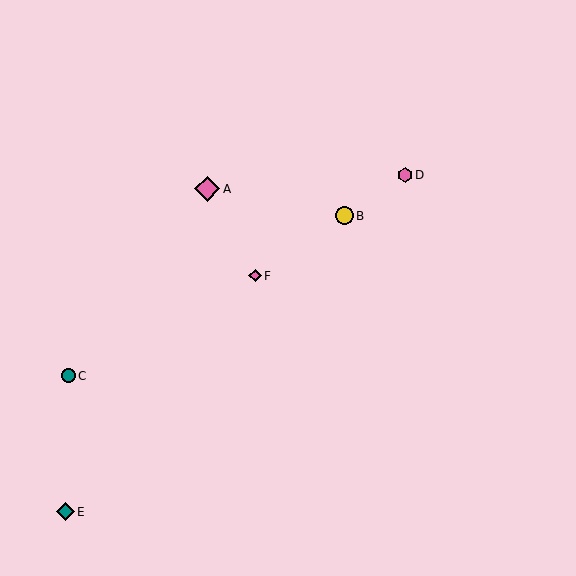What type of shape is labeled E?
Shape E is a teal diamond.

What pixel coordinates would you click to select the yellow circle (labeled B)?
Click at (344, 216) to select the yellow circle B.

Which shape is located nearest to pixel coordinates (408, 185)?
The pink hexagon (labeled D) at (405, 175) is nearest to that location.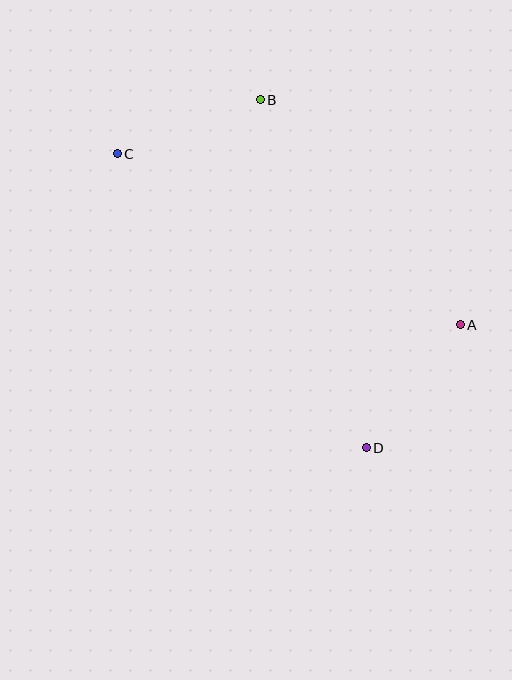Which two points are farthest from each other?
Points C and D are farthest from each other.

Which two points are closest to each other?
Points B and C are closest to each other.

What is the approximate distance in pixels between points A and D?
The distance between A and D is approximately 154 pixels.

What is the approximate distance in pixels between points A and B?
The distance between A and B is approximately 301 pixels.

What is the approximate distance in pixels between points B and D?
The distance between B and D is approximately 364 pixels.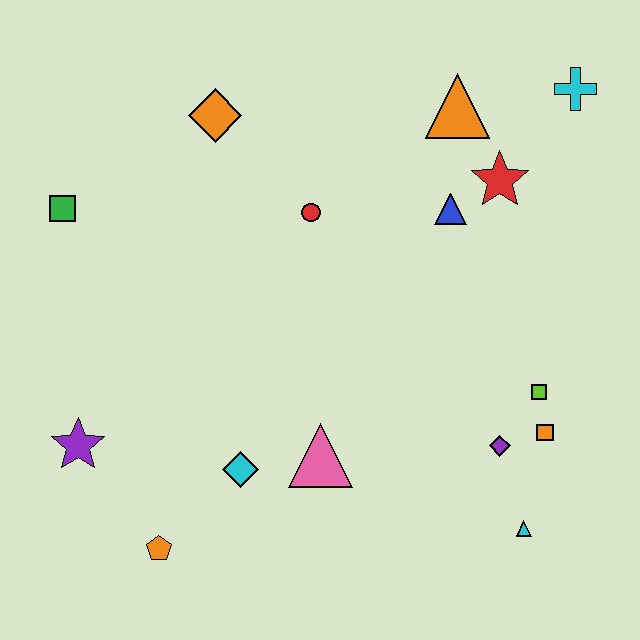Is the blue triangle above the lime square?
Yes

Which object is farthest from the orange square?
The green square is farthest from the orange square.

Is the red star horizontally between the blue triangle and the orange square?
Yes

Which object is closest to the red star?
The blue triangle is closest to the red star.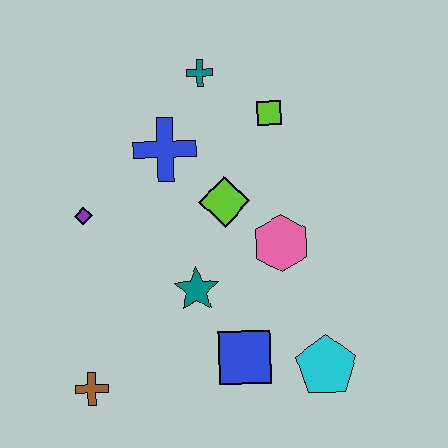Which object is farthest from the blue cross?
The cyan pentagon is farthest from the blue cross.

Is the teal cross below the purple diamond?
No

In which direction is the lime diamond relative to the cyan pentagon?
The lime diamond is above the cyan pentagon.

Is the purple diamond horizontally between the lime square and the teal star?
No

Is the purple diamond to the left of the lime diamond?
Yes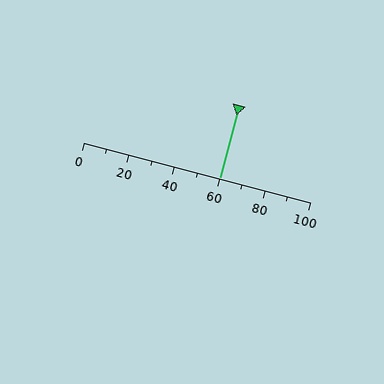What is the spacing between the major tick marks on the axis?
The major ticks are spaced 20 apart.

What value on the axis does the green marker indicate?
The marker indicates approximately 60.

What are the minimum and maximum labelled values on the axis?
The axis runs from 0 to 100.